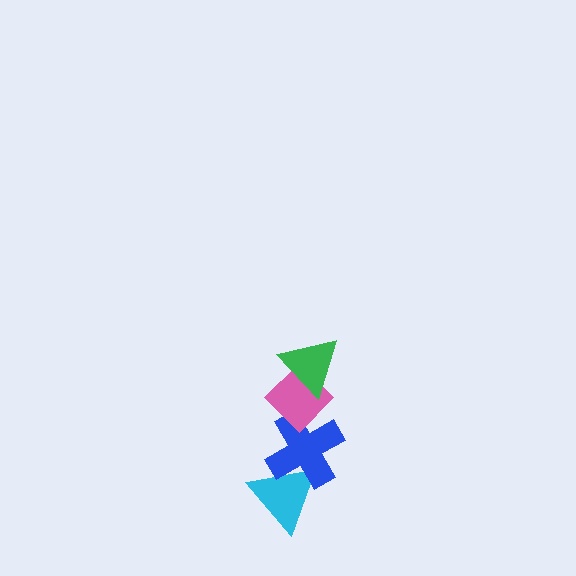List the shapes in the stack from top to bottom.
From top to bottom: the green triangle, the pink diamond, the blue cross, the cyan triangle.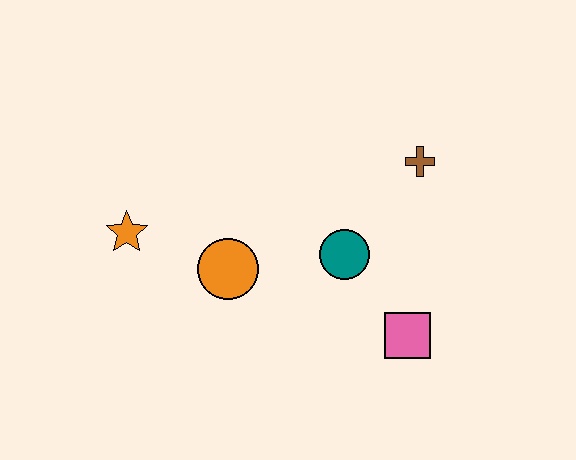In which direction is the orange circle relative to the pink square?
The orange circle is to the left of the pink square.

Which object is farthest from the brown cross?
The orange star is farthest from the brown cross.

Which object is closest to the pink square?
The teal circle is closest to the pink square.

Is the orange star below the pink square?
No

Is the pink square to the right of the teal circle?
Yes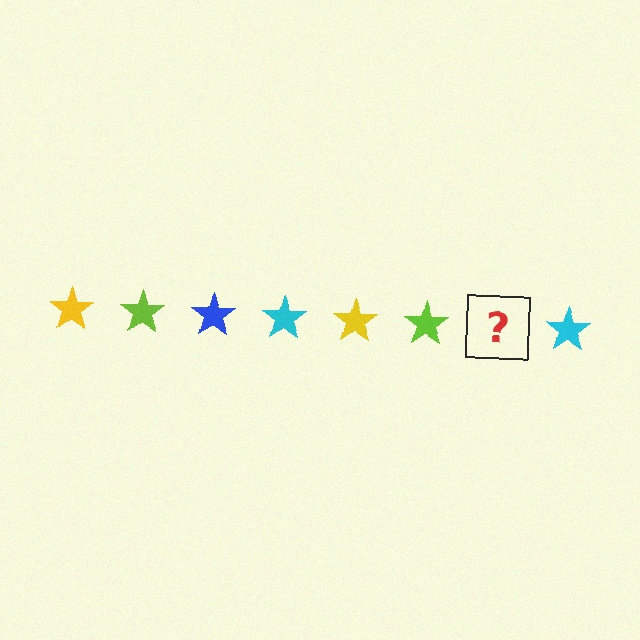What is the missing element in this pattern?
The missing element is a blue star.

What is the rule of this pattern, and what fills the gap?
The rule is that the pattern cycles through yellow, lime, blue, cyan stars. The gap should be filled with a blue star.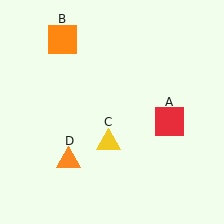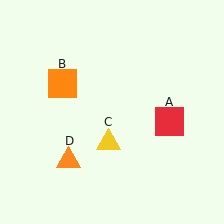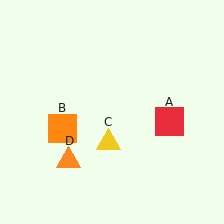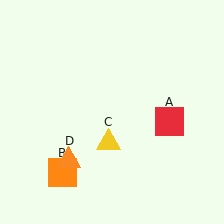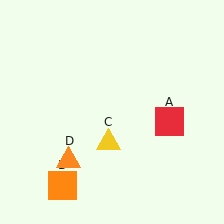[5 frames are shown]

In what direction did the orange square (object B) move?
The orange square (object B) moved down.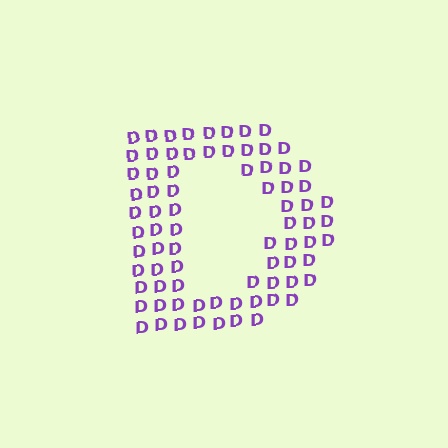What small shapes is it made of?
It is made of small letter D's.